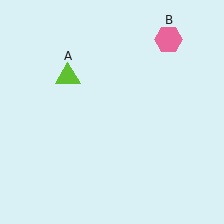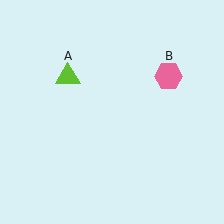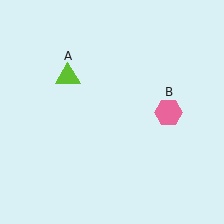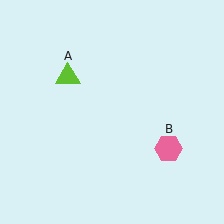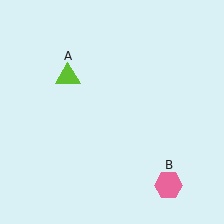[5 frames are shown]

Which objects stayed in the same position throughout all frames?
Lime triangle (object A) remained stationary.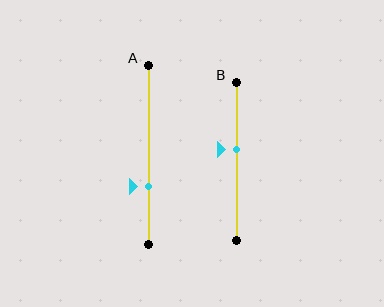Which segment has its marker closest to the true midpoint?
Segment B has its marker closest to the true midpoint.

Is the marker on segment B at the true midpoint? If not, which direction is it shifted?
No, the marker on segment B is shifted upward by about 7% of the segment length.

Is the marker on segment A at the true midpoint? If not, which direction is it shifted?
No, the marker on segment A is shifted downward by about 18% of the segment length.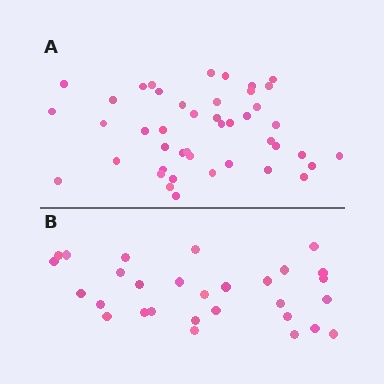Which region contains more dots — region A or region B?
Region A (the top region) has more dots.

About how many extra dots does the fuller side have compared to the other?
Region A has approximately 15 more dots than region B.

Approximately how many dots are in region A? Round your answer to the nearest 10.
About 40 dots. (The exact count is 44, which rounds to 40.)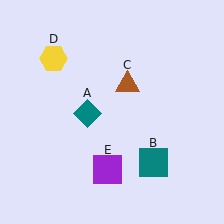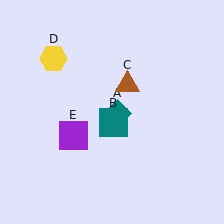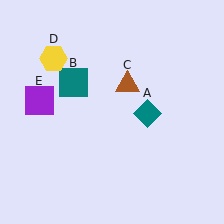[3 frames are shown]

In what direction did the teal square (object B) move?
The teal square (object B) moved up and to the left.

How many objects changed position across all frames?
3 objects changed position: teal diamond (object A), teal square (object B), purple square (object E).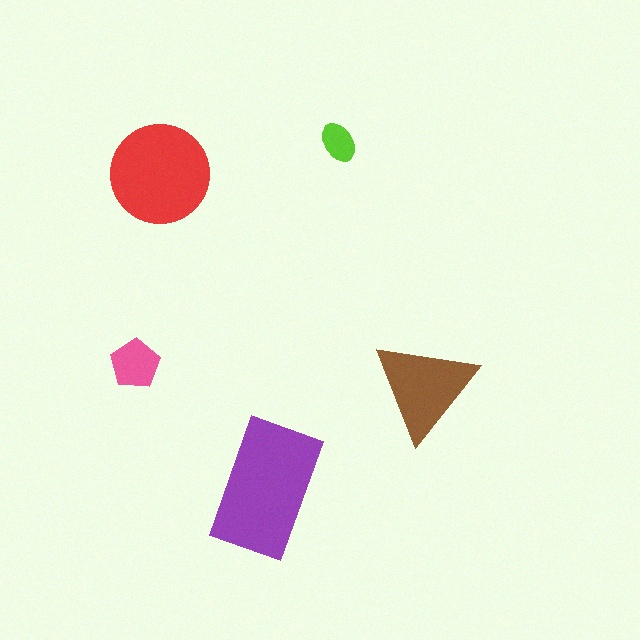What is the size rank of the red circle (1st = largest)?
2nd.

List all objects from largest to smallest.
The purple rectangle, the red circle, the brown triangle, the pink pentagon, the lime ellipse.